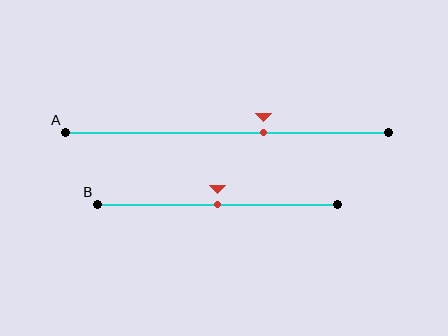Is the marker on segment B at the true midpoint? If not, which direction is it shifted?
Yes, the marker on segment B is at the true midpoint.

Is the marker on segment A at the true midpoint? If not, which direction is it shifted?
No, the marker on segment A is shifted to the right by about 11% of the segment length.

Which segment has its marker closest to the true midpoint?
Segment B has its marker closest to the true midpoint.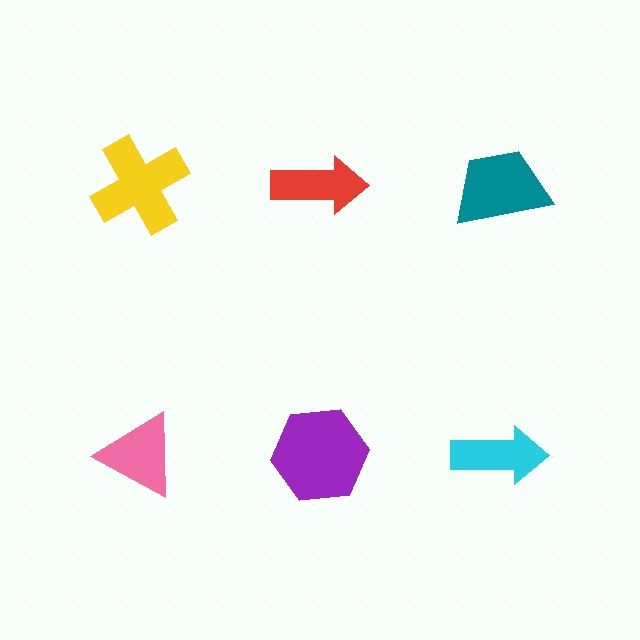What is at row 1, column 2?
A red arrow.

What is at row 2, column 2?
A purple hexagon.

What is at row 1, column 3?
A teal trapezoid.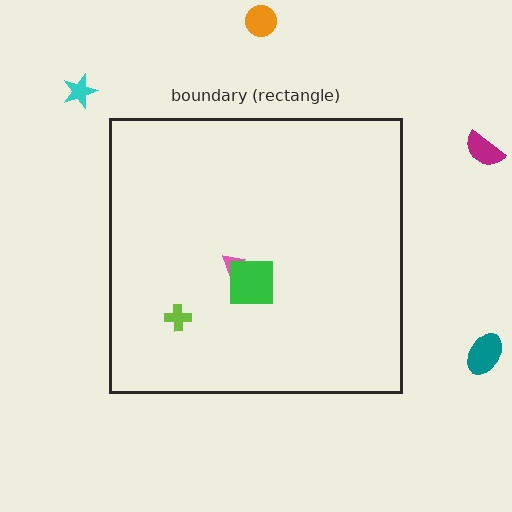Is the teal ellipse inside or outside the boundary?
Outside.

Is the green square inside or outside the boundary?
Inside.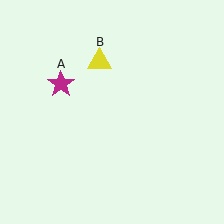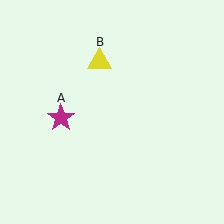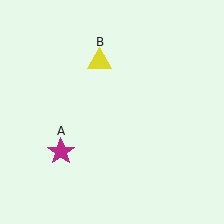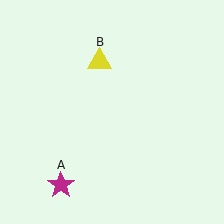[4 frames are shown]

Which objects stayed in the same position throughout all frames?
Yellow triangle (object B) remained stationary.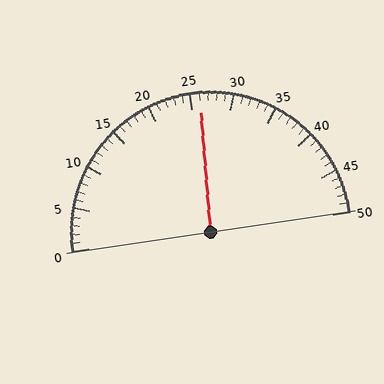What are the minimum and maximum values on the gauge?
The gauge ranges from 0 to 50.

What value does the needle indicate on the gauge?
The needle indicates approximately 26.